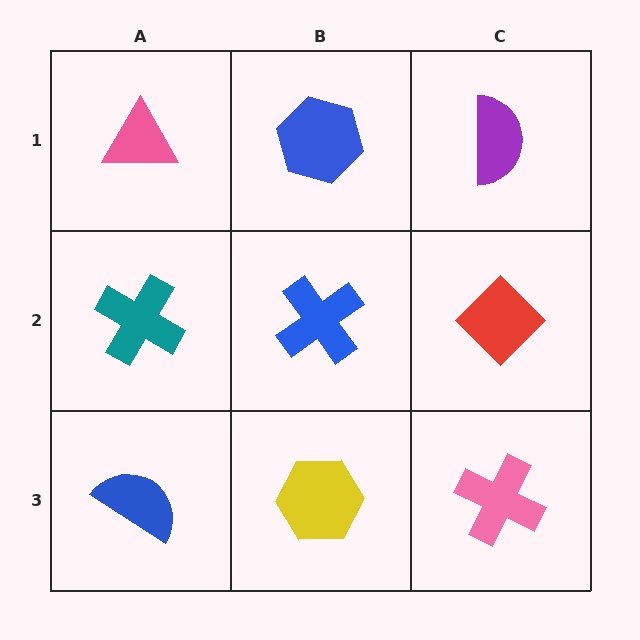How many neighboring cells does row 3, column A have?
2.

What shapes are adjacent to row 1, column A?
A teal cross (row 2, column A), a blue hexagon (row 1, column B).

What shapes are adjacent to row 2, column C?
A purple semicircle (row 1, column C), a pink cross (row 3, column C), a blue cross (row 2, column B).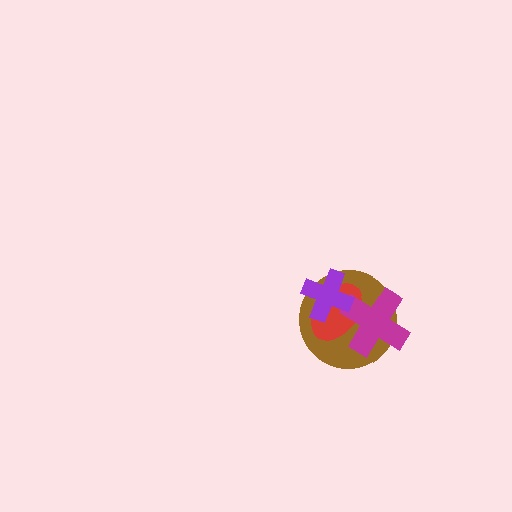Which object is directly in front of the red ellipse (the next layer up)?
The magenta cross is directly in front of the red ellipse.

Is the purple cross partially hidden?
No, no other shape covers it.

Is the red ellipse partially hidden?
Yes, it is partially covered by another shape.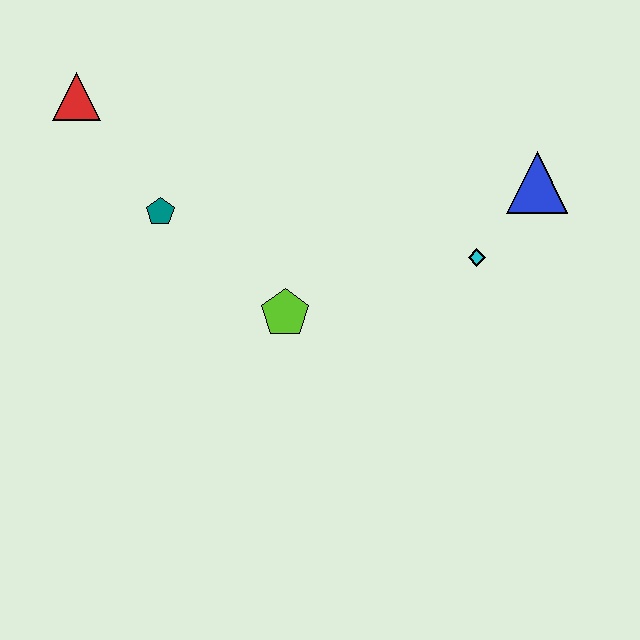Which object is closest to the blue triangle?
The cyan diamond is closest to the blue triangle.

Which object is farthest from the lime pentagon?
The red triangle is farthest from the lime pentagon.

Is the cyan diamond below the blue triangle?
Yes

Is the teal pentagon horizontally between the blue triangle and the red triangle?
Yes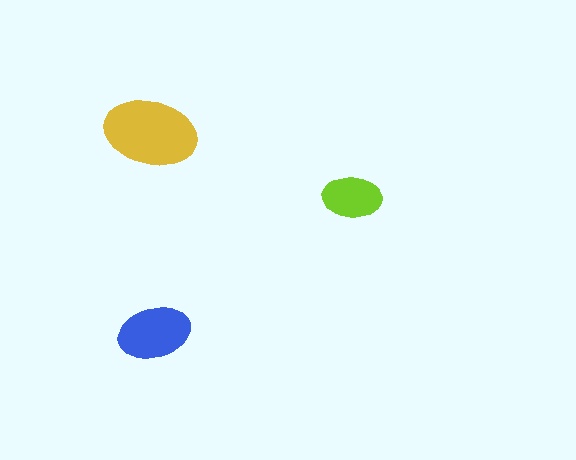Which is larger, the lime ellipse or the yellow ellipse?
The yellow one.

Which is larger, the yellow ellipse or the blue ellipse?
The yellow one.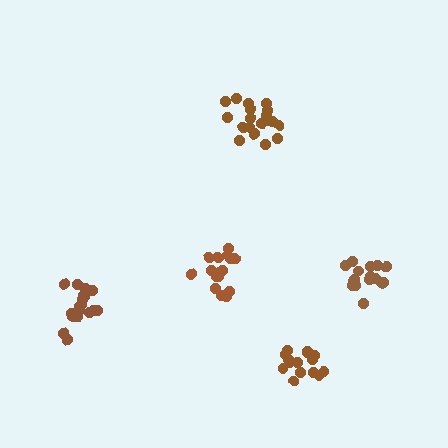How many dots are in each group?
Group 1: 17 dots, Group 2: 15 dots, Group 3: 16 dots, Group 4: 19 dots, Group 5: 19 dots (86 total).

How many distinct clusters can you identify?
There are 5 distinct clusters.